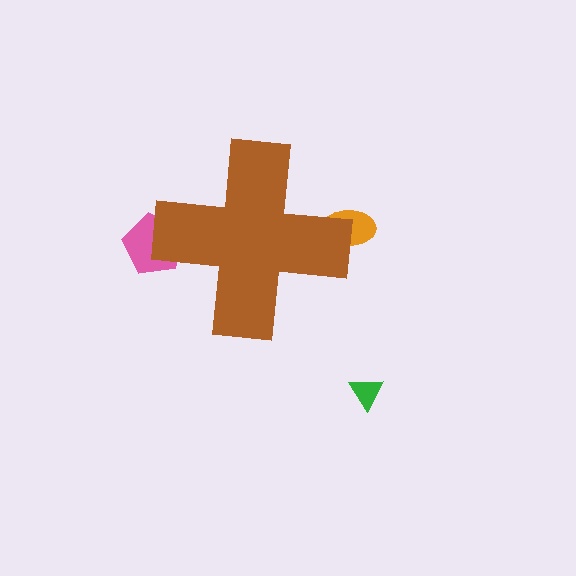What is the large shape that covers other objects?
A brown cross.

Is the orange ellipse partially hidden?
Yes, the orange ellipse is partially hidden behind the brown cross.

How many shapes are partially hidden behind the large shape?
2 shapes are partially hidden.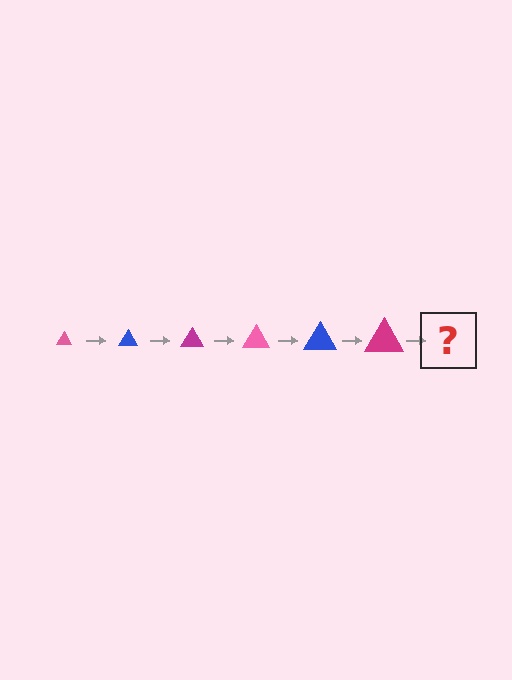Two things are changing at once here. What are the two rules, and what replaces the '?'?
The two rules are that the triangle grows larger each step and the color cycles through pink, blue, and magenta. The '?' should be a pink triangle, larger than the previous one.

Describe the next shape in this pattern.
It should be a pink triangle, larger than the previous one.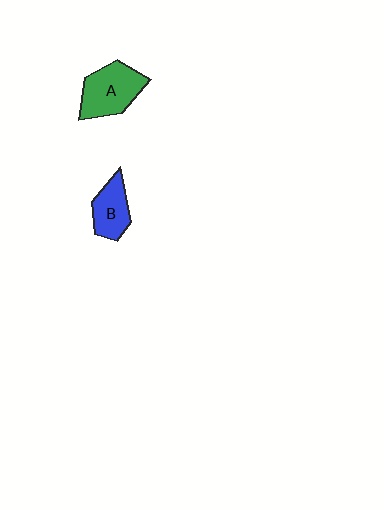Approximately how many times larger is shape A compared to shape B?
Approximately 1.4 times.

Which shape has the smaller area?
Shape B (blue).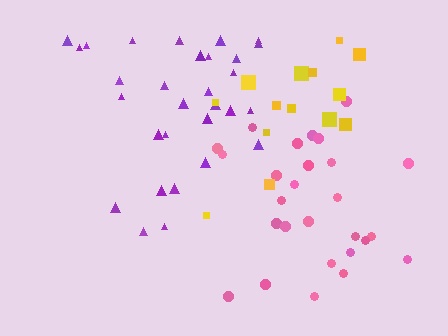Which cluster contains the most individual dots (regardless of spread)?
Purple (30).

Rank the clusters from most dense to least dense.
pink, purple, yellow.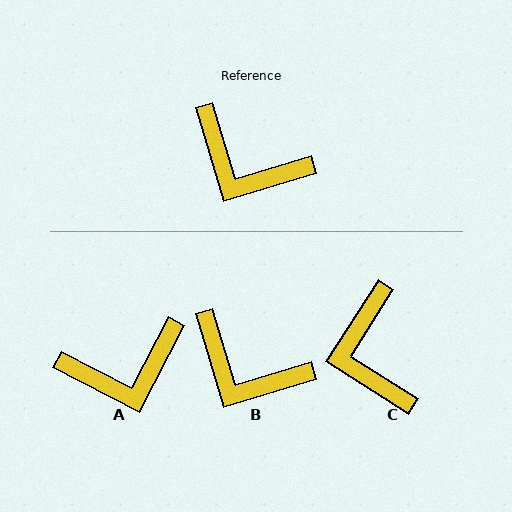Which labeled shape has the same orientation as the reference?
B.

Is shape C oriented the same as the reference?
No, it is off by about 49 degrees.